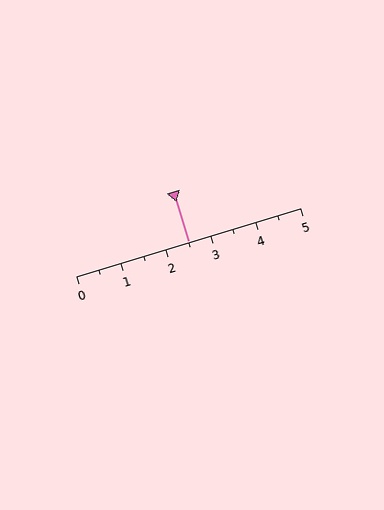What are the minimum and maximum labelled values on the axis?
The axis runs from 0 to 5.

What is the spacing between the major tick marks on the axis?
The major ticks are spaced 1 apart.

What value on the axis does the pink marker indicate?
The marker indicates approximately 2.5.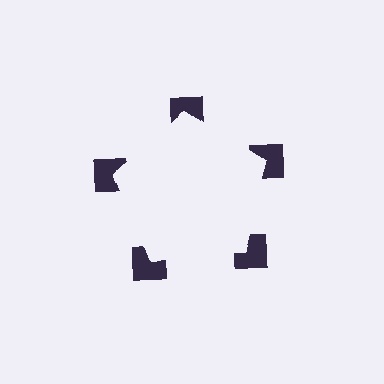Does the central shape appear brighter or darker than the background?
It typically appears slightly brighter than the background, even though no actual brightness change is drawn.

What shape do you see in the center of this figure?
An illusory pentagon — its edges are inferred from the aligned wedge cuts in the notched squares, not physically drawn.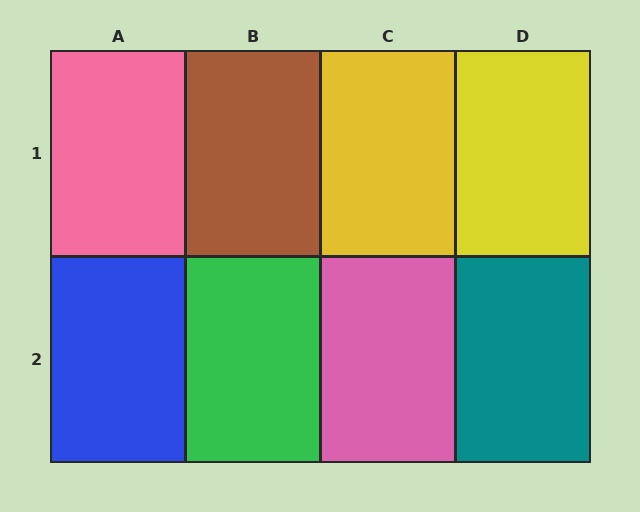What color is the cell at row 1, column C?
Yellow.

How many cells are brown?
1 cell is brown.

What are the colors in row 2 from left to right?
Blue, green, pink, teal.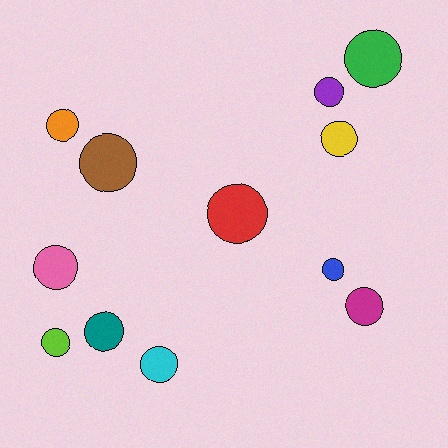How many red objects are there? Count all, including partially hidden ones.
There is 1 red object.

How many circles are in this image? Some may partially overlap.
There are 12 circles.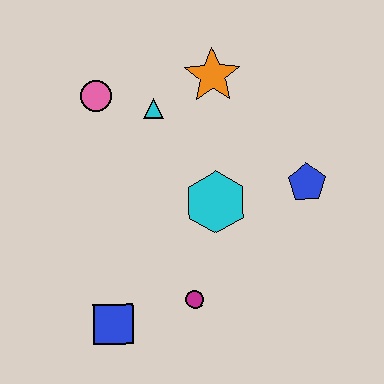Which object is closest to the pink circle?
The cyan triangle is closest to the pink circle.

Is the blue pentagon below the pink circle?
Yes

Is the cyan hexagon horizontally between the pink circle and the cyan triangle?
No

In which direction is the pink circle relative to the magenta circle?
The pink circle is above the magenta circle.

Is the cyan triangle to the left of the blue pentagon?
Yes